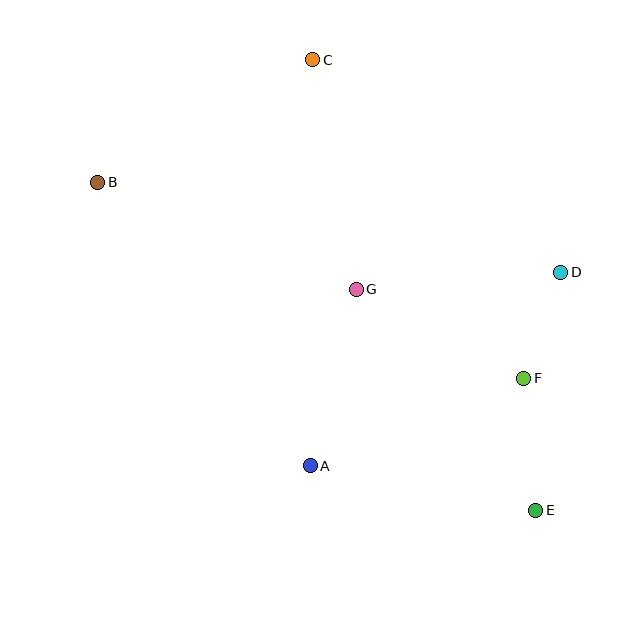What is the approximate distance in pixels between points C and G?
The distance between C and G is approximately 234 pixels.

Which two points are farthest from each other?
Points B and E are farthest from each other.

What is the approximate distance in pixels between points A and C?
The distance between A and C is approximately 406 pixels.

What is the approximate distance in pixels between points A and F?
The distance between A and F is approximately 231 pixels.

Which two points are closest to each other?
Points D and F are closest to each other.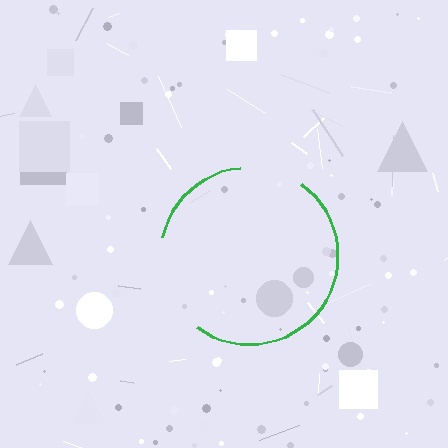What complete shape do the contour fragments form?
The contour fragments form a circle.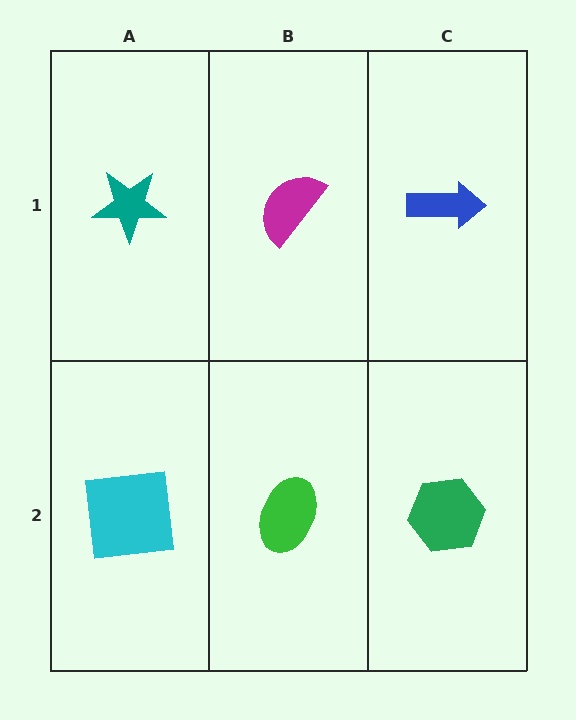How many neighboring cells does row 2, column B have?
3.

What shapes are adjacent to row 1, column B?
A green ellipse (row 2, column B), a teal star (row 1, column A), a blue arrow (row 1, column C).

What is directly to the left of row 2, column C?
A green ellipse.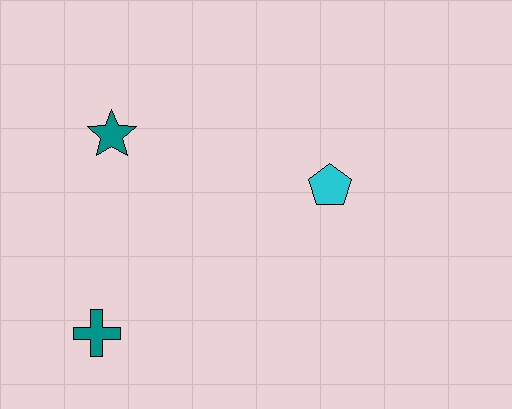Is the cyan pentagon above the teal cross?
Yes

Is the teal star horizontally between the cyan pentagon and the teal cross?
Yes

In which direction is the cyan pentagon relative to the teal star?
The cyan pentagon is to the right of the teal star.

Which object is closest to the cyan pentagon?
The teal star is closest to the cyan pentagon.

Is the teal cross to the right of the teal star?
No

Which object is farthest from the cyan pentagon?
The teal cross is farthest from the cyan pentagon.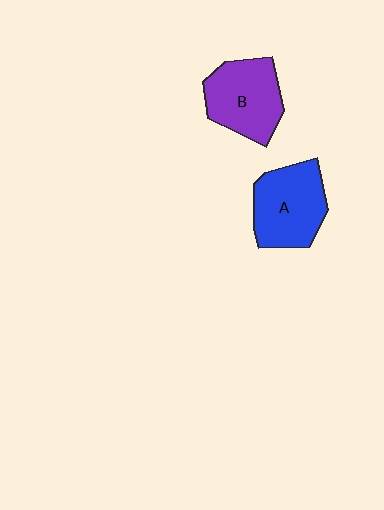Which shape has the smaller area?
Shape B (purple).